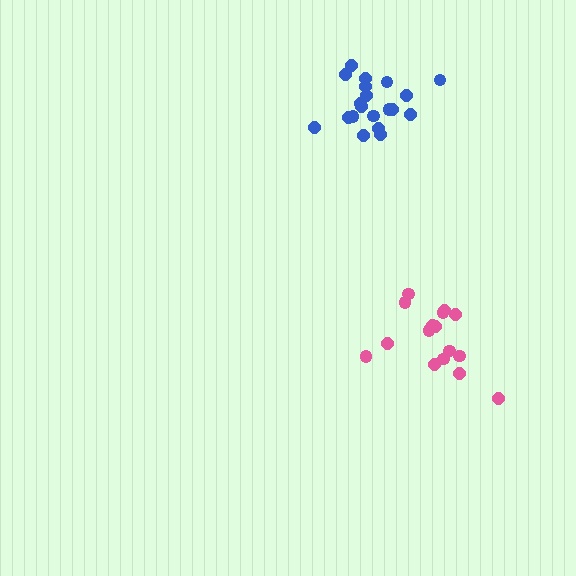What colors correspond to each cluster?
The clusters are colored: blue, pink.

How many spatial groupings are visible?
There are 2 spatial groupings.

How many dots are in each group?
Group 1: 20 dots, Group 2: 16 dots (36 total).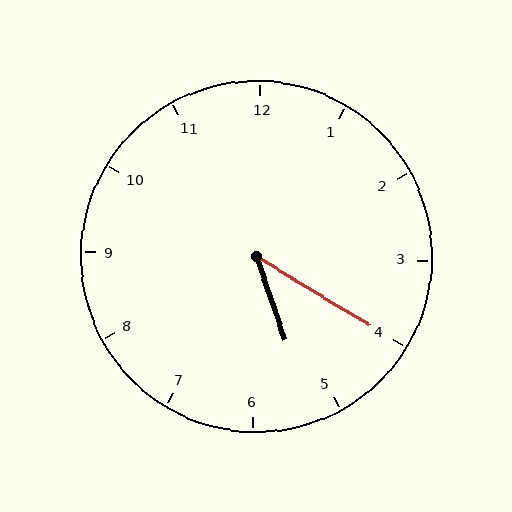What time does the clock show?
5:20.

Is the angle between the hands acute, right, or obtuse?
It is acute.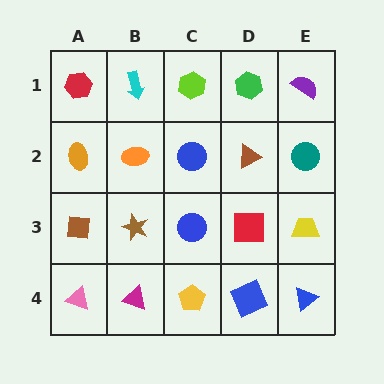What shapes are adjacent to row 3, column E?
A teal circle (row 2, column E), a blue triangle (row 4, column E), a red square (row 3, column D).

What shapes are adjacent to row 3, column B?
An orange ellipse (row 2, column B), a magenta triangle (row 4, column B), a brown square (row 3, column A), a blue circle (row 3, column C).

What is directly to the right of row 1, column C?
A green hexagon.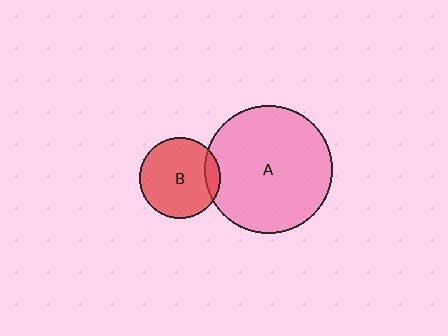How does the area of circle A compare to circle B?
Approximately 2.5 times.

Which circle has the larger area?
Circle A (pink).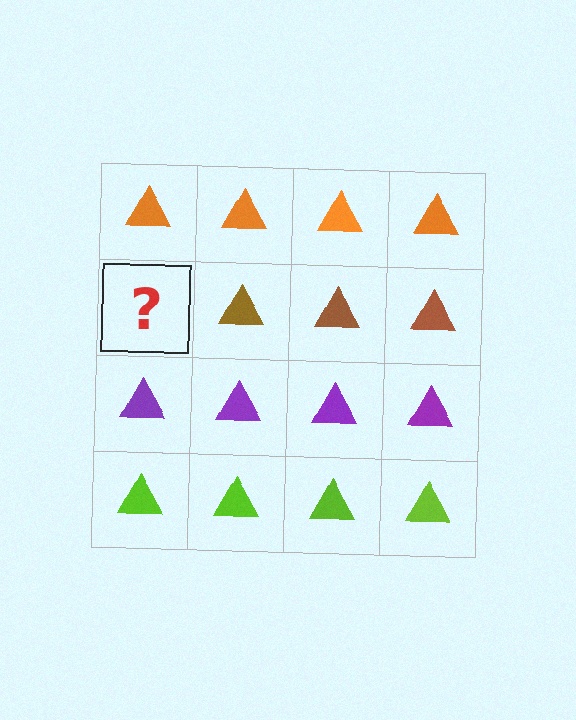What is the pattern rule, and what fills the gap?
The rule is that each row has a consistent color. The gap should be filled with a brown triangle.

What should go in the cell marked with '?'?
The missing cell should contain a brown triangle.